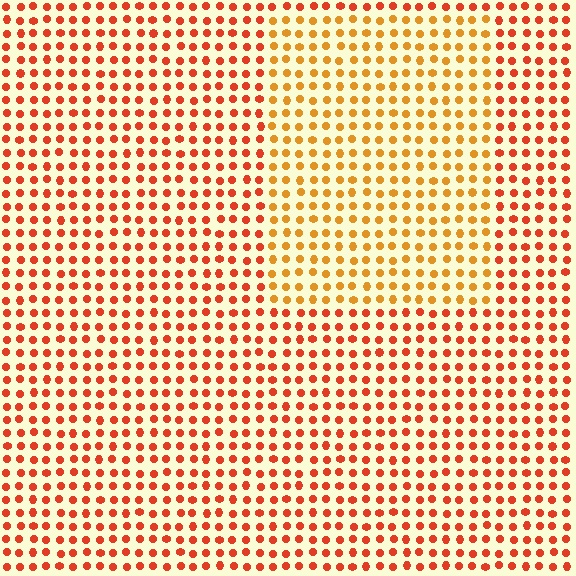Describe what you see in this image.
The image is filled with small red elements in a uniform arrangement. A rectangle-shaped region is visible where the elements are tinted to a slightly different hue, forming a subtle color boundary.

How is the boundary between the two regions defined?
The boundary is defined purely by a slight shift in hue (about 28 degrees). Spacing, size, and orientation are identical on both sides.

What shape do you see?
I see a rectangle.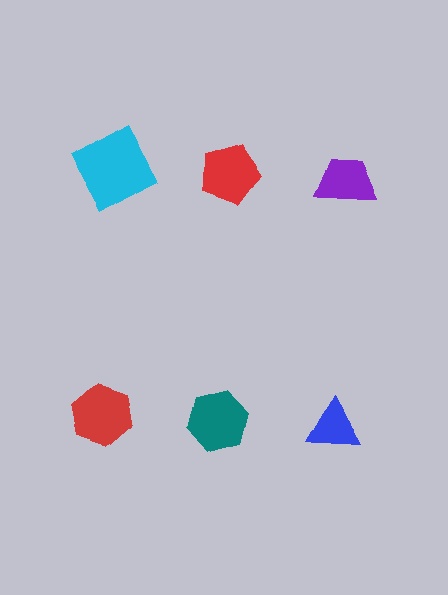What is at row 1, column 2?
A red pentagon.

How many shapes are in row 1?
3 shapes.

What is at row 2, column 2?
A teal hexagon.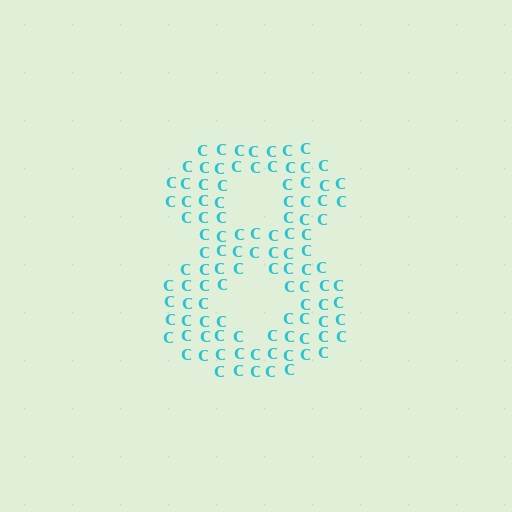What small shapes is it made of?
It is made of small letter C's.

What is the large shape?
The large shape is the digit 8.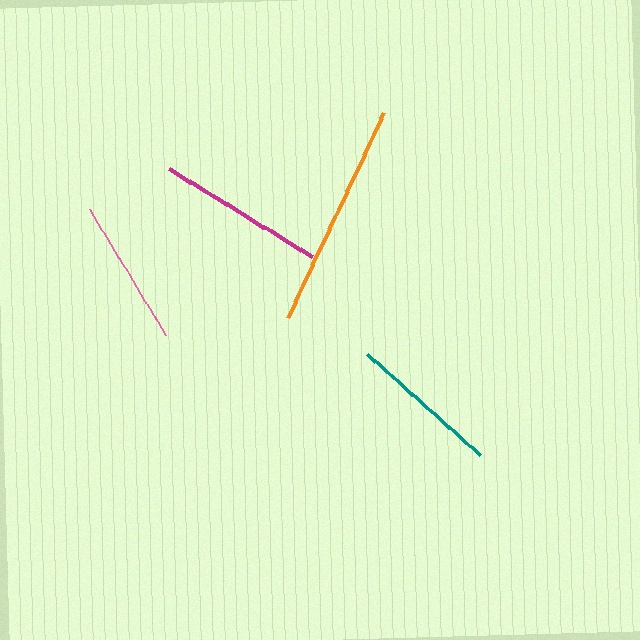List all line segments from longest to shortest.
From longest to shortest: orange, magenta, teal, pink.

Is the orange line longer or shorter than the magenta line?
The orange line is longer than the magenta line.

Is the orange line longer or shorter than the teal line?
The orange line is longer than the teal line.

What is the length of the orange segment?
The orange segment is approximately 226 pixels long.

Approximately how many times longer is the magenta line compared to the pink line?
The magenta line is approximately 1.1 times the length of the pink line.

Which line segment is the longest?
The orange line is the longest at approximately 226 pixels.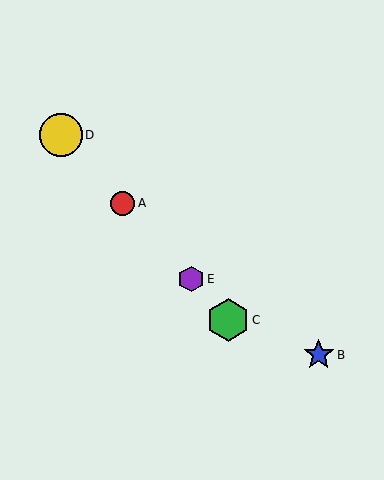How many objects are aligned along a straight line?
4 objects (A, C, D, E) are aligned along a straight line.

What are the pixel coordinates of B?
Object B is at (319, 355).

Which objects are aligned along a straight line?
Objects A, C, D, E are aligned along a straight line.